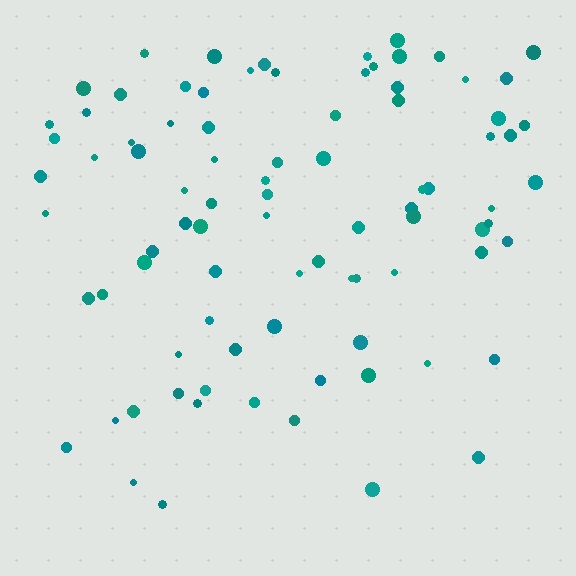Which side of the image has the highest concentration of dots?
The top.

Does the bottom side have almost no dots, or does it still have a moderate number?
Still a moderate number, just noticeably fewer than the top.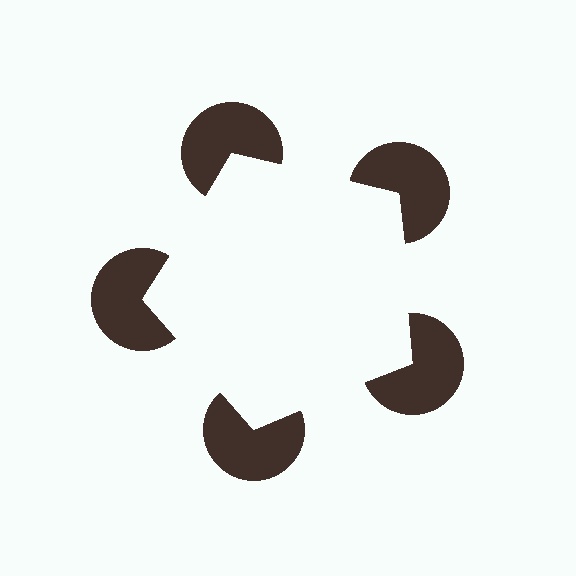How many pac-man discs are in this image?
There are 5 — one at each vertex of the illusory pentagon.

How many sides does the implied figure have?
5 sides.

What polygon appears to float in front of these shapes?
An illusory pentagon — its edges are inferred from the aligned wedge cuts in the pac-man discs, not physically drawn.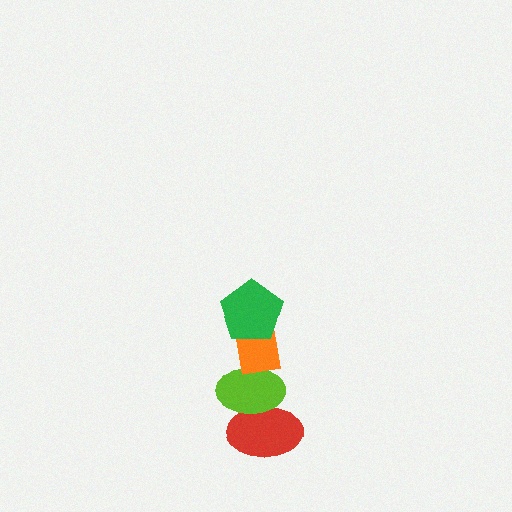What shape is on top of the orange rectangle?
The green pentagon is on top of the orange rectangle.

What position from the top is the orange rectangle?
The orange rectangle is 2nd from the top.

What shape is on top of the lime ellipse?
The orange rectangle is on top of the lime ellipse.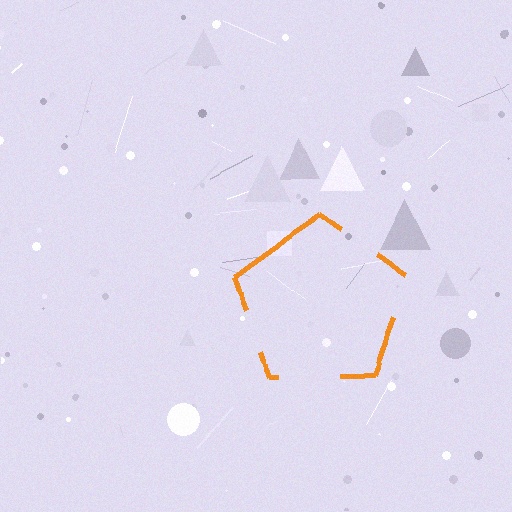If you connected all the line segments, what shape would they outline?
They would outline a pentagon.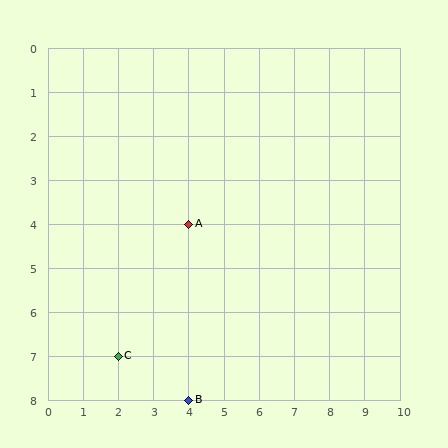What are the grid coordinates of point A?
Point A is at grid coordinates (4, 4).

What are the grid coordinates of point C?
Point C is at grid coordinates (2, 7).